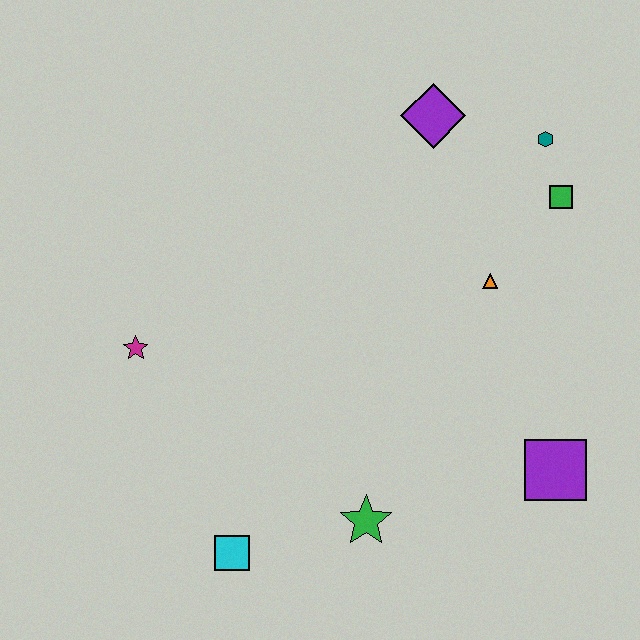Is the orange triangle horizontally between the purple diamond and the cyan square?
No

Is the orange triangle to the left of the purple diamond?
No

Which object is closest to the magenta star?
The cyan square is closest to the magenta star.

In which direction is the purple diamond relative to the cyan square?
The purple diamond is above the cyan square.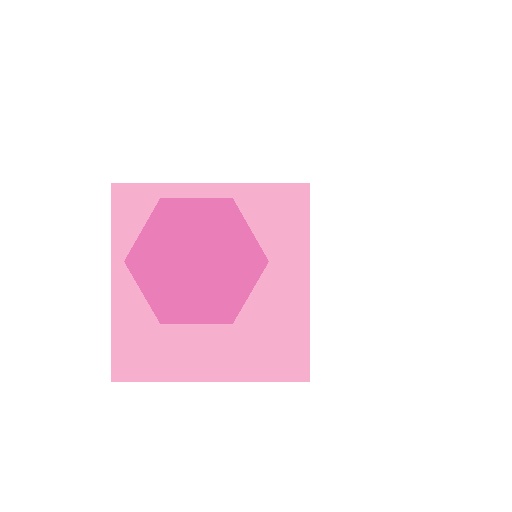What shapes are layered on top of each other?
The layered shapes are: a magenta hexagon, a pink square.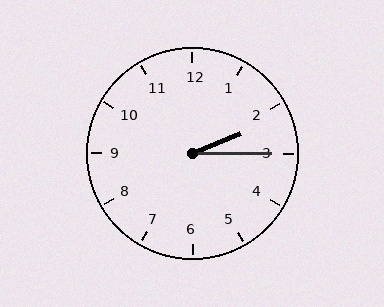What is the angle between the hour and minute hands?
Approximately 22 degrees.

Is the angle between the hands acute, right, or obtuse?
It is acute.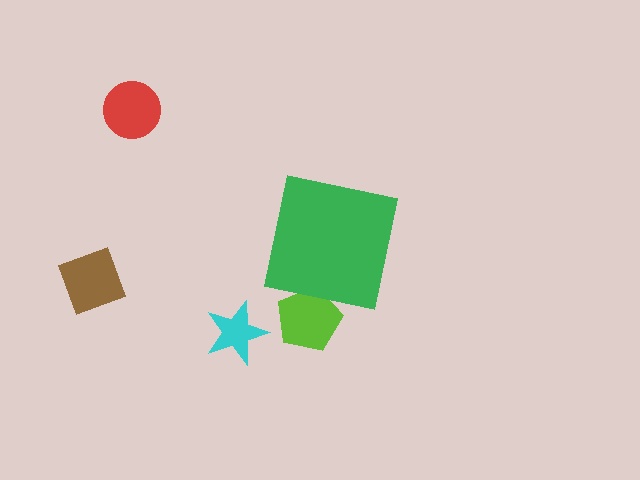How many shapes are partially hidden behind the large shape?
1 shape is partially hidden.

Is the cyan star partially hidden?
No, the cyan star is fully visible.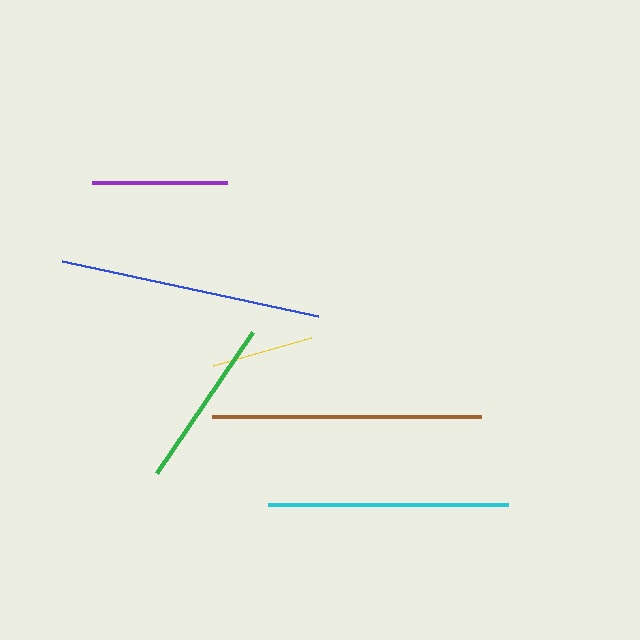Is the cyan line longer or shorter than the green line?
The cyan line is longer than the green line.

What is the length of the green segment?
The green segment is approximately 171 pixels long.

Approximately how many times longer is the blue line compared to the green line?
The blue line is approximately 1.5 times the length of the green line.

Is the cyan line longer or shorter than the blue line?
The blue line is longer than the cyan line.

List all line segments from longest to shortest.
From longest to shortest: brown, blue, cyan, green, purple, yellow.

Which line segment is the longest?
The brown line is the longest at approximately 270 pixels.